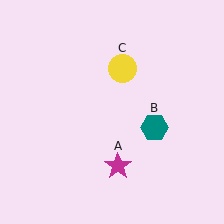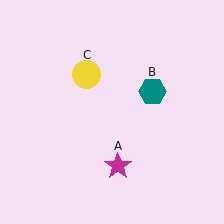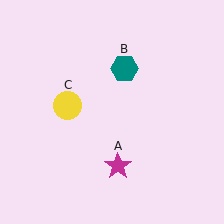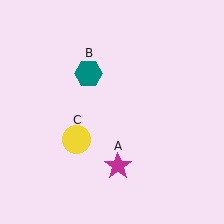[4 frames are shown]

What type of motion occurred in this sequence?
The teal hexagon (object B), yellow circle (object C) rotated counterclockwise around the center of the scene.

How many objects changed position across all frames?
2 objects changed position: teal hexagon (object B), yellow circle (object C).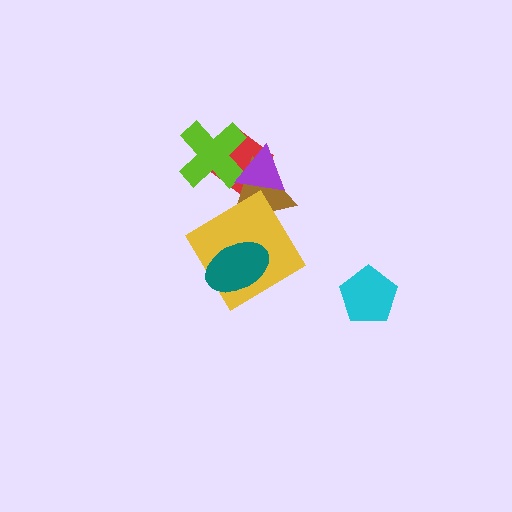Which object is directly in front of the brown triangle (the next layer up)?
The yellow diamond is directly in front of the brown triangle.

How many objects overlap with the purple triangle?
3 objects overlap with the purple triangle.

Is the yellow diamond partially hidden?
Yes, it is partially covered by another shape.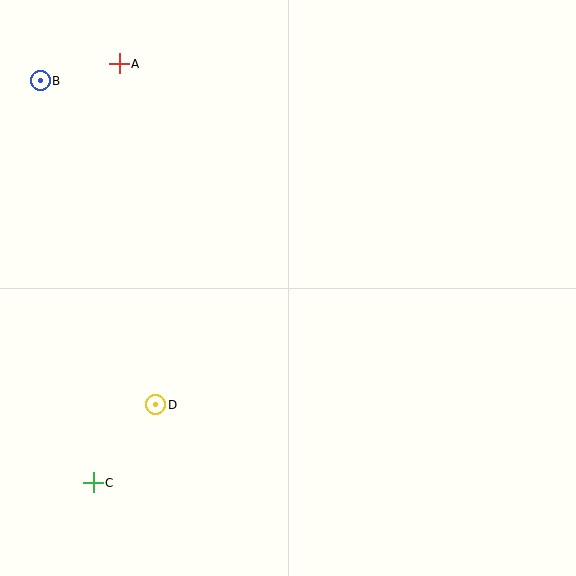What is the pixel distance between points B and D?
The distance between B and D is 344 pixels.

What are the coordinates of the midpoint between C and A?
The midpoint between C and A is at (106, 273).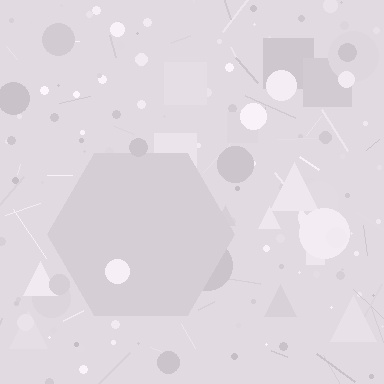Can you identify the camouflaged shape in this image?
The camouflaged shape is a hexagon.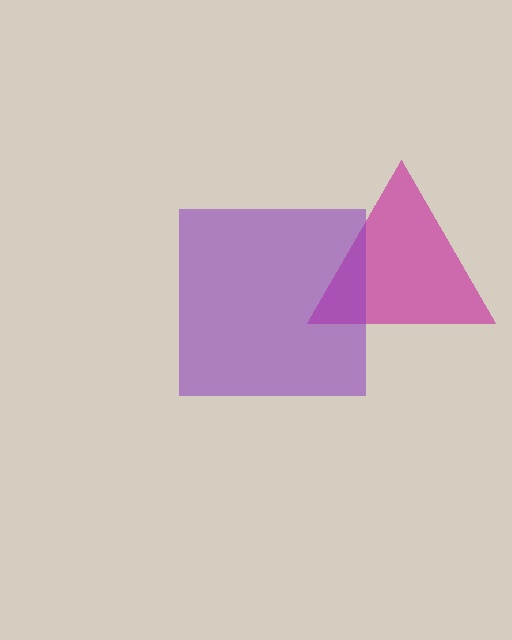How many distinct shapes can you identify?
There are 2 distinct shapes: a magenta triangle, a purple square.